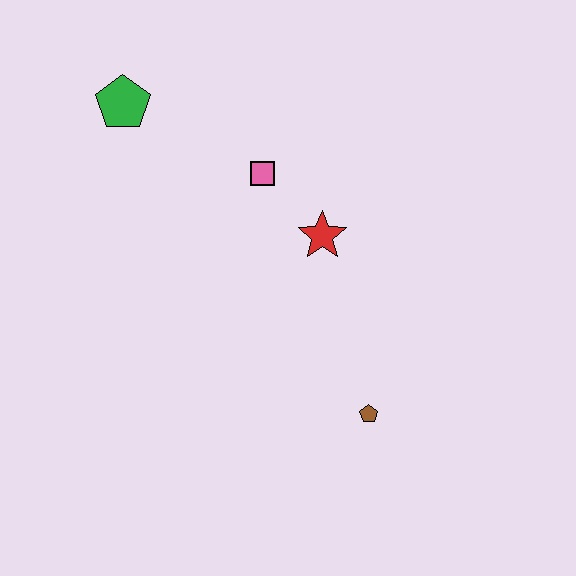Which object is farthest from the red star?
The green pentagon is farthest from the red star.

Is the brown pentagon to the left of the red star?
No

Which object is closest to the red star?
The pink square is closest to the red star.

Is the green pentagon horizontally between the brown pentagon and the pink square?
No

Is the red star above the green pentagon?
No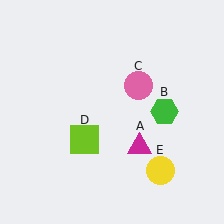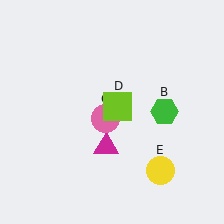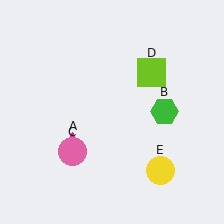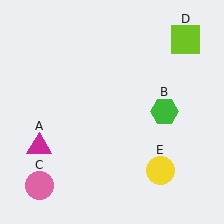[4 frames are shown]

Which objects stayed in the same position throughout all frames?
Green hexagon (object B) and yellow circle (object E) remained stationary.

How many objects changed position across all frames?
3 objects changed position: magenta triangle (object A), pink circle (object C), lime square (object D).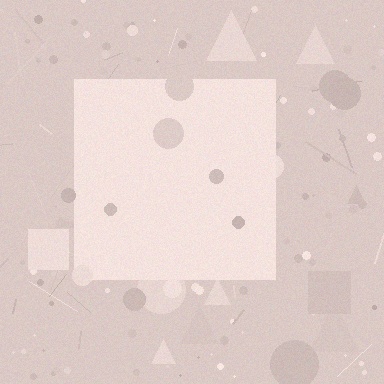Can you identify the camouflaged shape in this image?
The camouflaged shape is a square.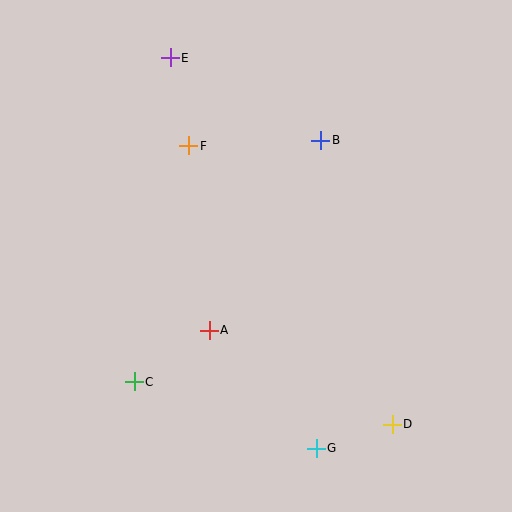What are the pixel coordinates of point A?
Point A is at (209, 330).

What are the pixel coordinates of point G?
Point G is at (316, 448).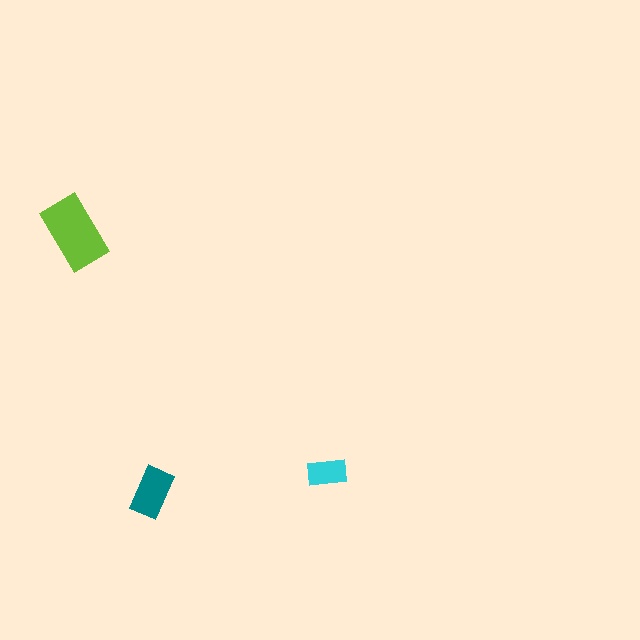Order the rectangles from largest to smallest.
the lime one, the teal one, the cyan one.